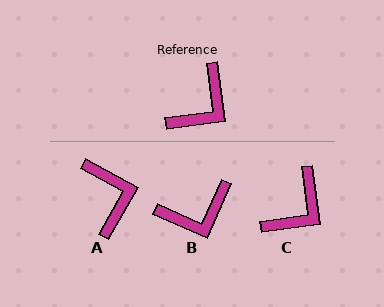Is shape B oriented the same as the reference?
No, it is off by about 32 degrees.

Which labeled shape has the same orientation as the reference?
C.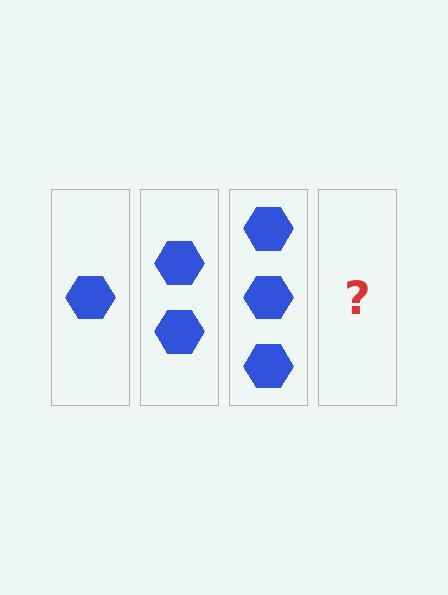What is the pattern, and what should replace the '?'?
The pattern is that each step adds one more hexagon. The '?' should be 4 hexagons.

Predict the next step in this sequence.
The next step is 4 hexagons.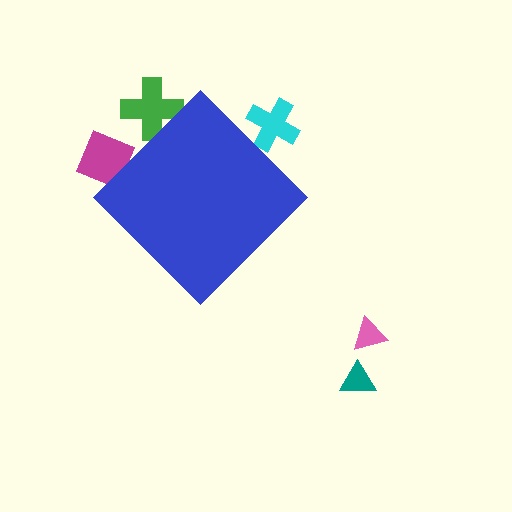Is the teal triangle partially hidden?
No, the teal triangle is fully visible.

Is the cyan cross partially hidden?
Yes, the cyan cross is partially hidden behind the blue diamond.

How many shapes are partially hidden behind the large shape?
3 shapes are partially hidden.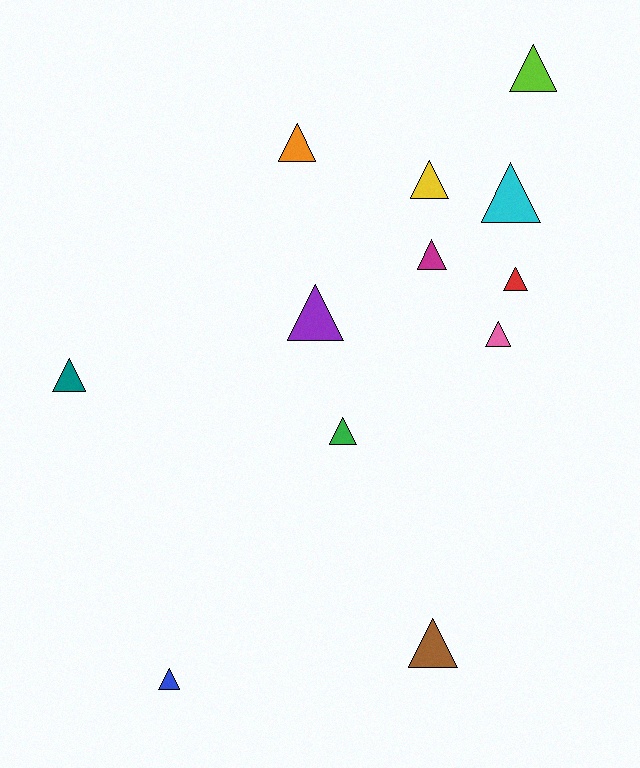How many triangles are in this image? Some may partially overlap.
There are 12 triangles.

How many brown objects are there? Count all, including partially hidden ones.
There is 1 brown object.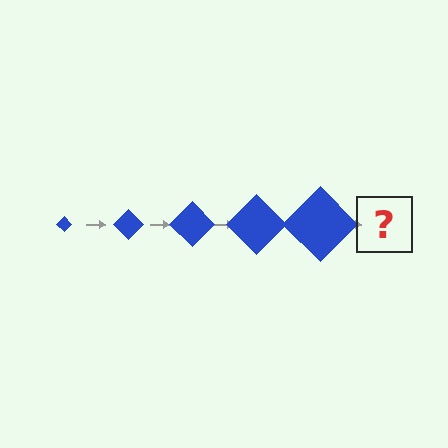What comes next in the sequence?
The next element should be a blue diamond, larger than the previous one.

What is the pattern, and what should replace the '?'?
The pattern is that the diamond gets progressively larger each step. The '?' should be a blue diamond, larger than the previous one.